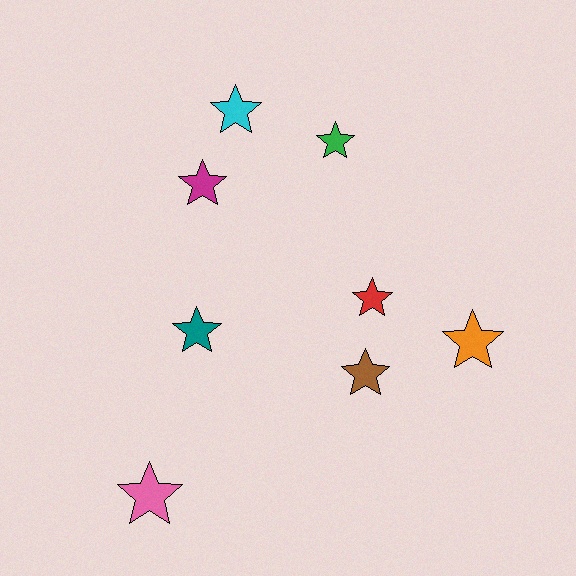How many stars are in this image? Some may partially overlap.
There are 8 stars.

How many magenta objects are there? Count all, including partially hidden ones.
There is 1 magenta object.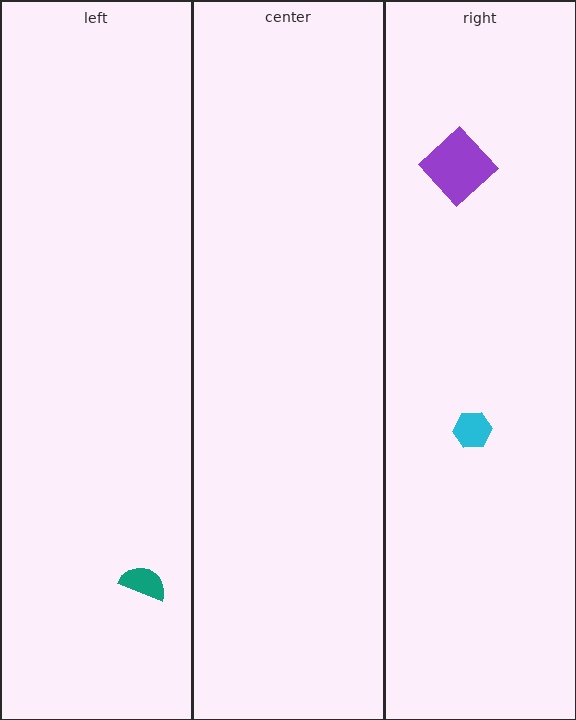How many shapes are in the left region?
1.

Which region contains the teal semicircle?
The left region.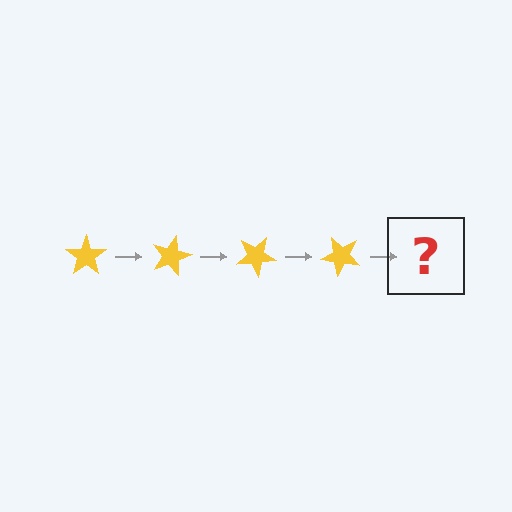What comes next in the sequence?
The next element should be a yellow star rotated 60 degrees.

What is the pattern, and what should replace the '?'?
The pattern is that the star rotates 15 degrees each step. The '?' should be a yellow star rotated 60 degrees.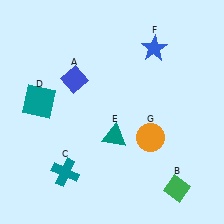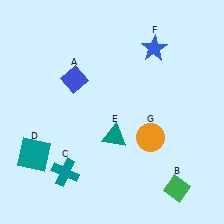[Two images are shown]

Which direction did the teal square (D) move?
The teal square (D) moved down.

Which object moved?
The teal square (D) moved down.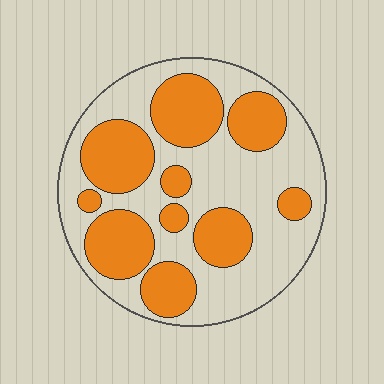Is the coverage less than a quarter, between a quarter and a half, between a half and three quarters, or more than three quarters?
Between a quarter and a half.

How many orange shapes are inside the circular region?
10.